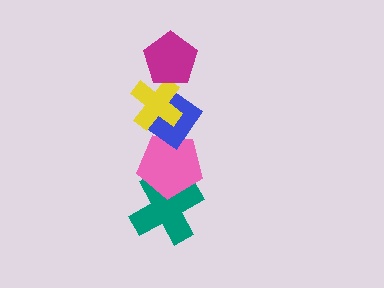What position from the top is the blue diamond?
The blue diamond is 3rd from the top.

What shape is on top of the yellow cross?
The magenta pentagon is on top of the yellow cross.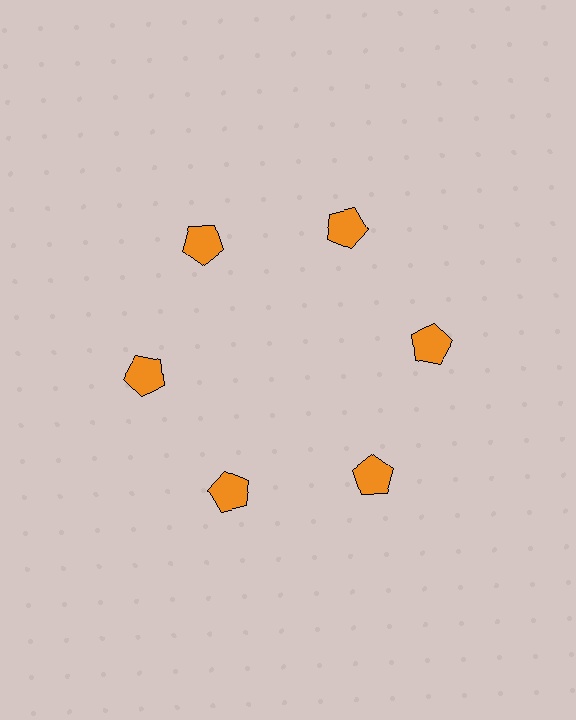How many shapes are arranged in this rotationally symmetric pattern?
There are 6 shapes, arranged in 6 groups of 1.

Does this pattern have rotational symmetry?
Yes, this pattern has 6-fold rotational symmetry. It looks the same after rotating 60 degrees around the center.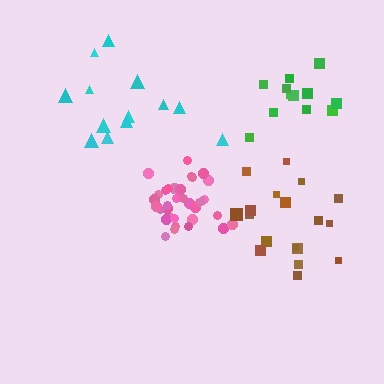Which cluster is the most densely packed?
Pink.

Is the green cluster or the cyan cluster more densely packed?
Green.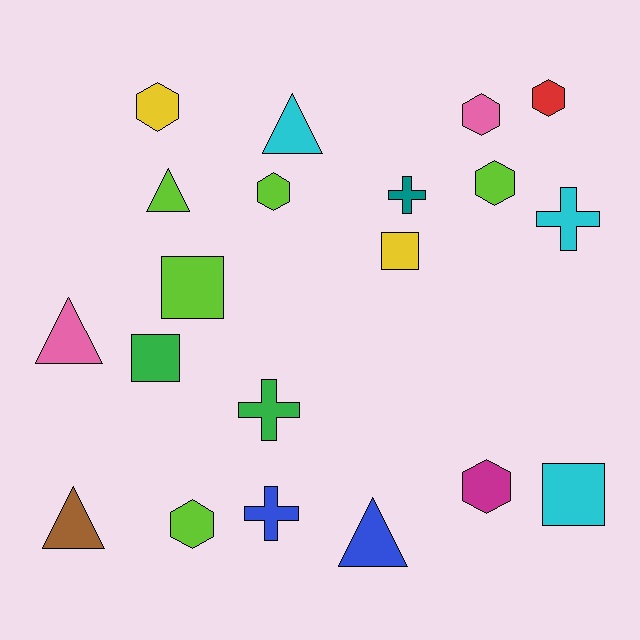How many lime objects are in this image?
There are 5 lime objects.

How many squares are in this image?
There are 4 squares.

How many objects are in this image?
There are 20 objects.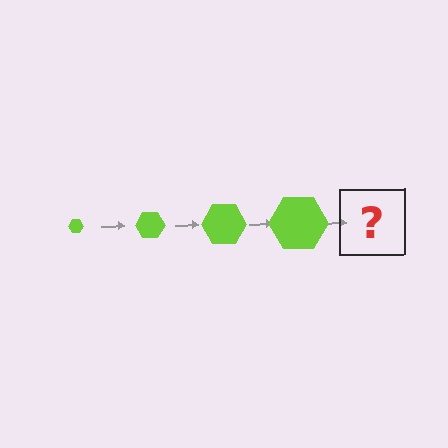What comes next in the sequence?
The next element should be a lime hexagon, larger than the previous one.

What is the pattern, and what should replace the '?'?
The pattern is that the hexagon gets progressively larger each step. The '?' should be a lime hexagon, larger than the previous one.